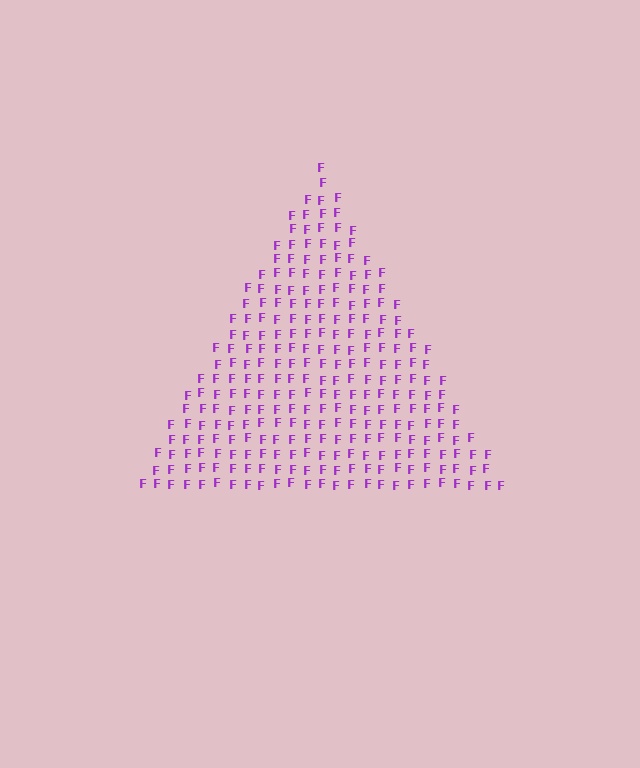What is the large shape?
The large shape is a triangle.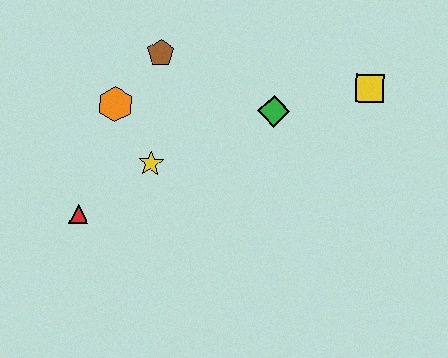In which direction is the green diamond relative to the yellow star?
The green diamond is to the right of the yellow star.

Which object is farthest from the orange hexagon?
The yellow square is farthest from the orange hexagon.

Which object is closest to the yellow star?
The orange hexagon is closest to the yellow star.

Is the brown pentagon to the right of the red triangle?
Yes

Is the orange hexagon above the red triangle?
Yes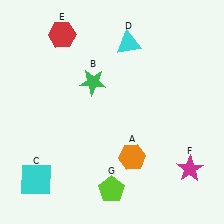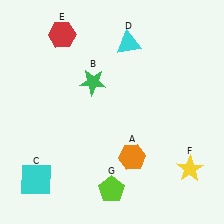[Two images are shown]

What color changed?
The star (F) changed from magenta in Image 1 to yellow in Image 2.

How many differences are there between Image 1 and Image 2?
There is 1 difference between the two images.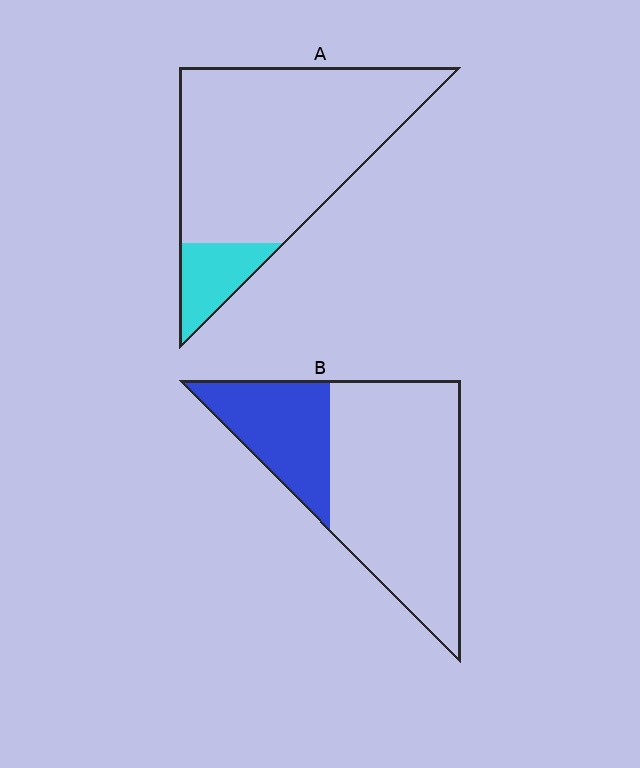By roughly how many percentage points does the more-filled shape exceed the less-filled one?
By roughly 15 percentage points (B over A).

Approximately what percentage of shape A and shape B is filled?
A is approximately 15% and B is approximately 30%.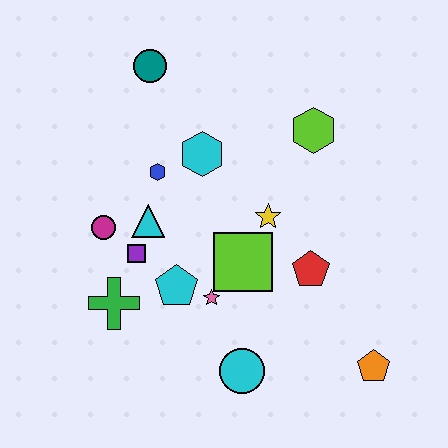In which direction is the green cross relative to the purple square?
The green cross is below the purple square.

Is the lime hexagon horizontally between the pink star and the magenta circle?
No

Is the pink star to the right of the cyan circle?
No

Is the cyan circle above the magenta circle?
No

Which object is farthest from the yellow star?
The teal circle is farthest from the yellow star.